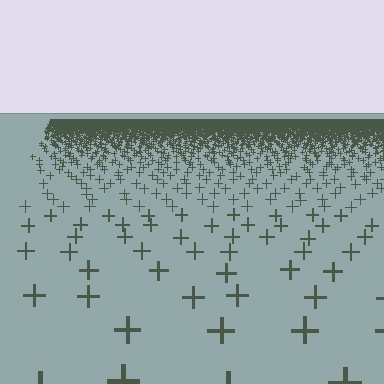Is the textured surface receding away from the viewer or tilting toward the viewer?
The surface is receding away from the viewer. Texture elements get smaller and denser toward the top.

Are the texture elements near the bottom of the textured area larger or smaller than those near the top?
Larger. Near the bottom, elements are closer to the viewer and appear at a bigger on-screen size.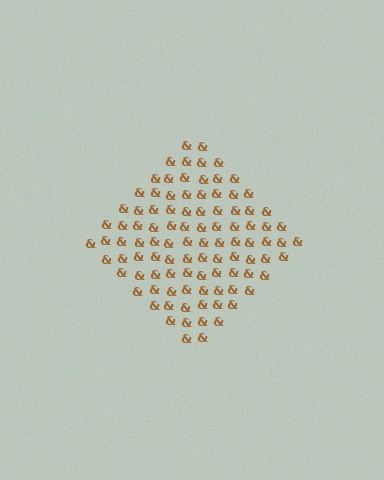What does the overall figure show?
The overall figure shows a diamond.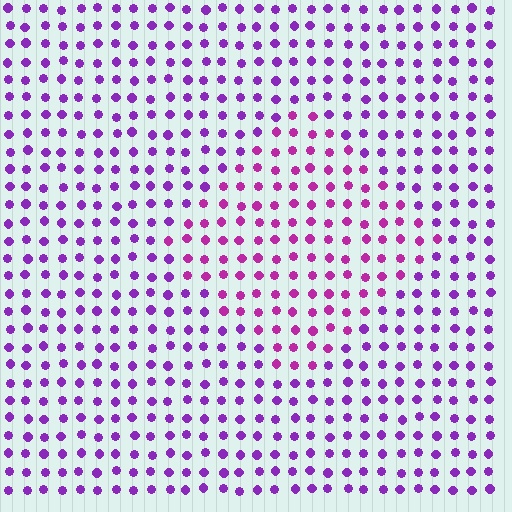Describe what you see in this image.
The image is filled with small purple elements in a uniform arrangement. A diamond-shaped region is visible where the elements are tinted to a slightly different hue, forming a subtle color boundary.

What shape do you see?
I see a diamond.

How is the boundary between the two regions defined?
The boundary is defined purely by a slight shift in hue (about 29 degrees). Spacing, size, and orientation are identical on both sides.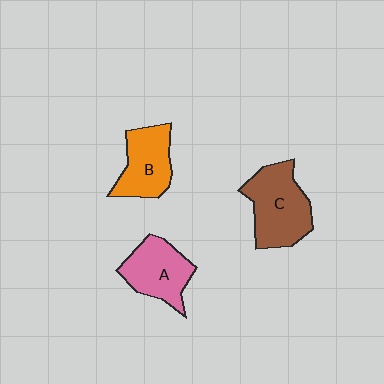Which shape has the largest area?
Shape C (brown).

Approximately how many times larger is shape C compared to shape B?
Approximately 1.3 times.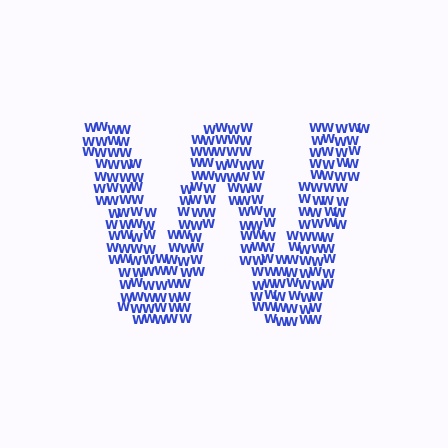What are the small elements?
The small elements are letter W's.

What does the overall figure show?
The overall figure shows the letter W.